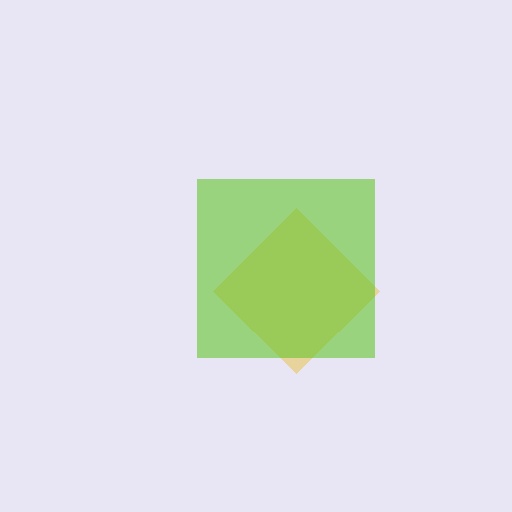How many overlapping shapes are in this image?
There are 2 overlapping shapes in the image.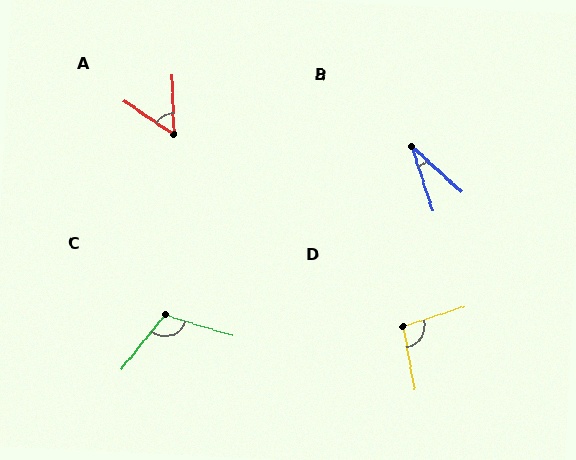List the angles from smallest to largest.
B (29°), A (55°), D (97°), C (112°).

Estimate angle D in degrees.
Approximately 97 degrees.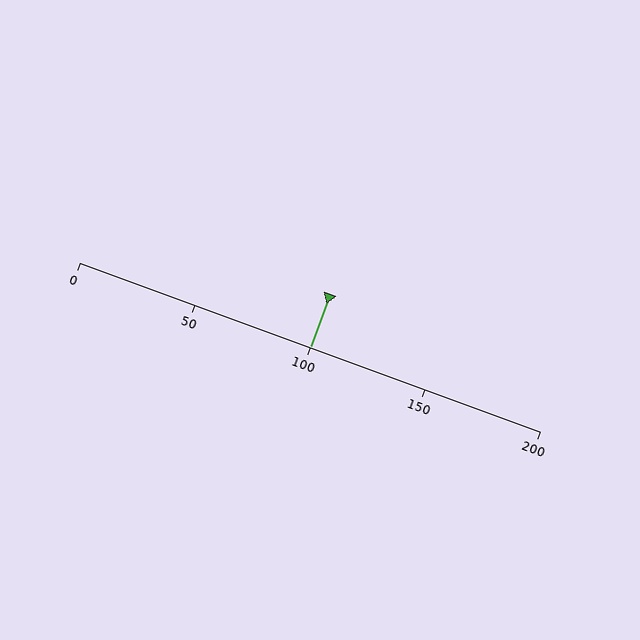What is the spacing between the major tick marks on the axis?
The major ticks are spaced 50 apart.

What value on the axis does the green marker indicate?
The marker indicates approximately 100.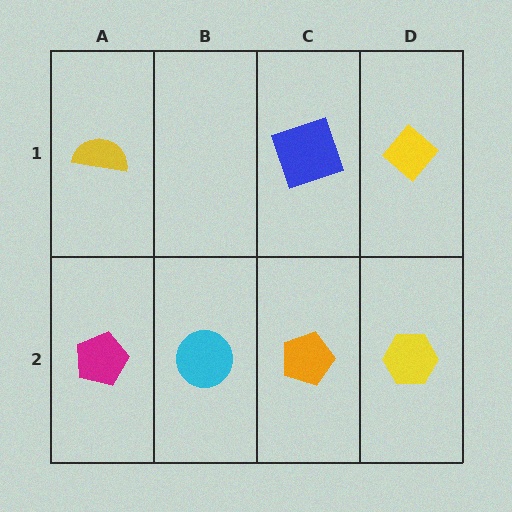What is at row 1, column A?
A yellow semicircle.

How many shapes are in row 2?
4 shapes.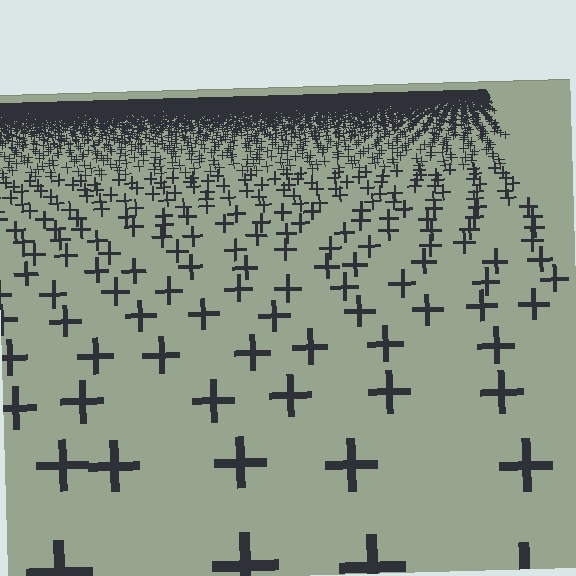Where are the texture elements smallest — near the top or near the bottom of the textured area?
Near the top.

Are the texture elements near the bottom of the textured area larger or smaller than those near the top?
Larger. Near the bottom, elements are closer to the viewer and appear at a bigger on-screen size.